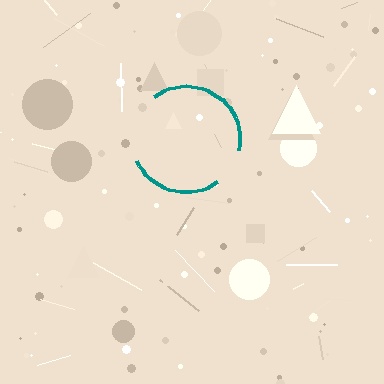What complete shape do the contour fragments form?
The contour fragments form a circle.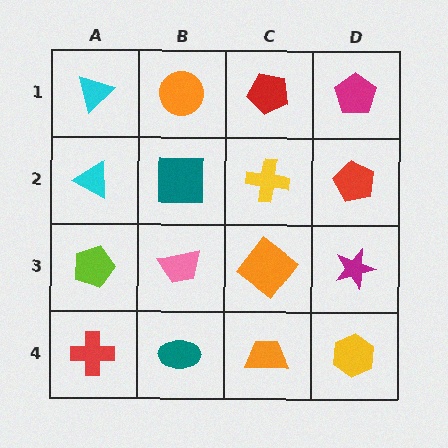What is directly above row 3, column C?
A yellow cross.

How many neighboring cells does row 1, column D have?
2.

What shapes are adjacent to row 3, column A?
A cyan triangle (row 2, column A), a red cross (row 4, column A), a pink trapezoid (row 3, column B).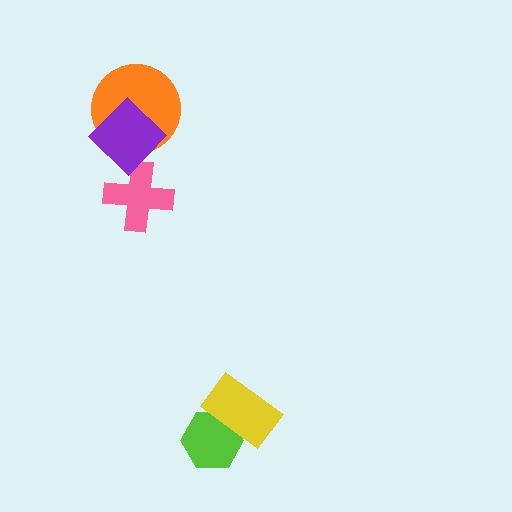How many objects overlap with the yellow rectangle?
1 object overlaps with the yellow rectangle.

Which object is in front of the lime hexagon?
The yellow rectangle is in front of the lime hexagon.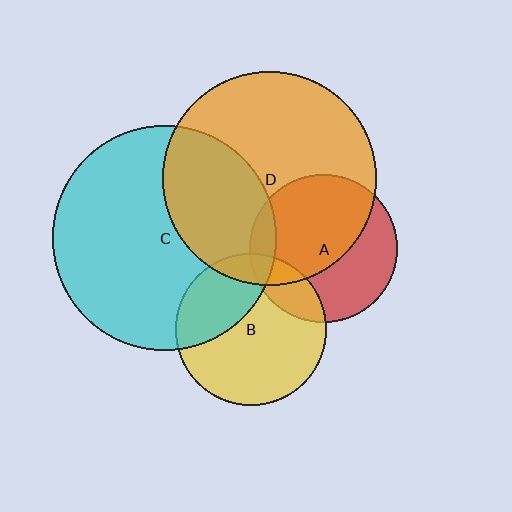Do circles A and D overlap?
Yes.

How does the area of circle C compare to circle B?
Approximately 2.2 times.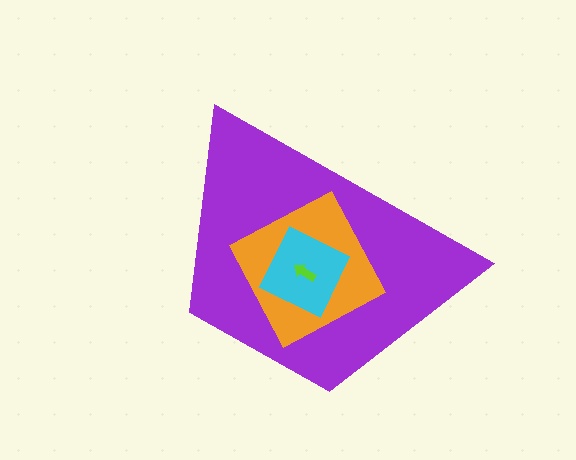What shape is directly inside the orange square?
The cyan diamond.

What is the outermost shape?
The purple trapezoid.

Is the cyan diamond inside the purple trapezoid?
Yes.